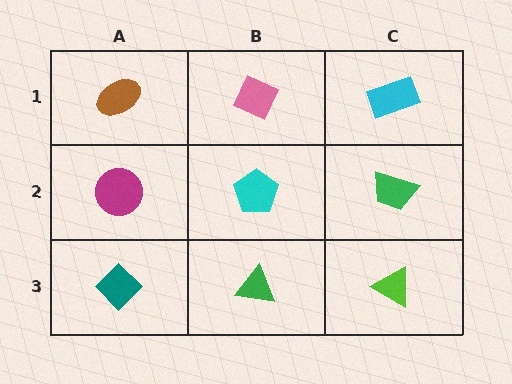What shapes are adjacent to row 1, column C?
A green trapezoid (row 2, column C), a pink diamond (row 1, column B).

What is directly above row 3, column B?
A cyan pentagon.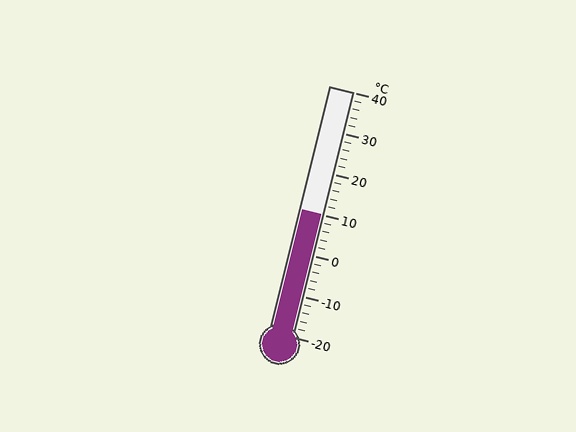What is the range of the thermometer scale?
The thermometer scale ranges from -20°C to 40°C.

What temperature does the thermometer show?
The thermometer shows approximately 10°C.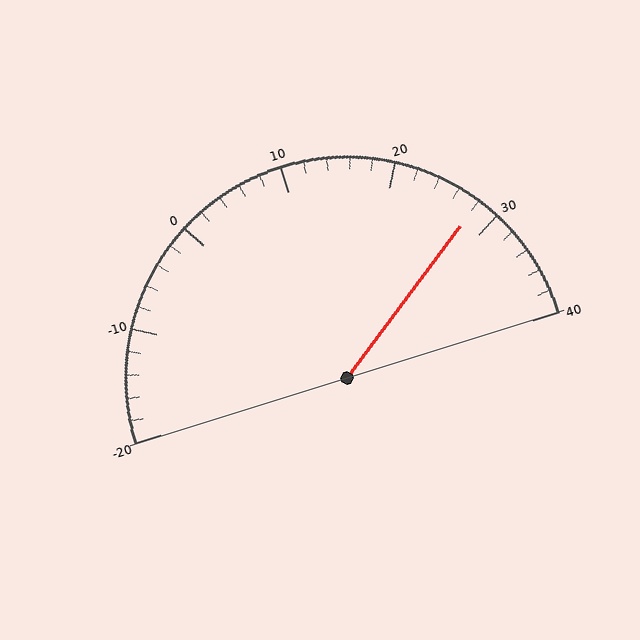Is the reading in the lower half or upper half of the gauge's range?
The reading is in the upper half of the range (-20 to 40).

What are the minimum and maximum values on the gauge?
The gauge ranges from -20 to 40.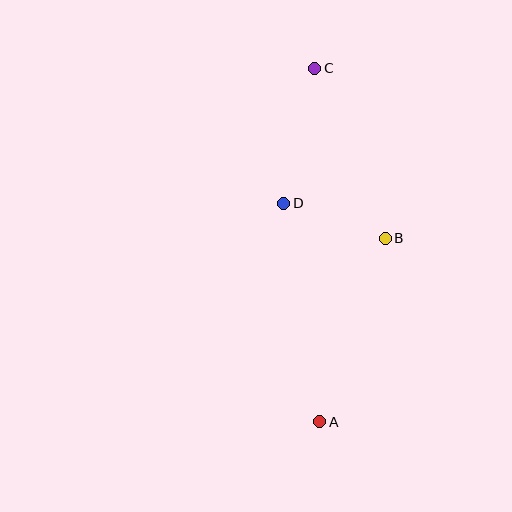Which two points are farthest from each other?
Points A and C are farthest from each other.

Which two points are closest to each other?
Points B and D are closest to each other.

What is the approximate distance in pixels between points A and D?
The distance between A and D is approximately 222 pixels.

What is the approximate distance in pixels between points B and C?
The distance between B and C is approximately 184 pixels.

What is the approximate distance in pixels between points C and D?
The distance between C and D is approximately 138 pixels.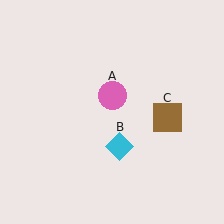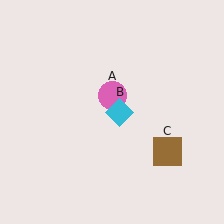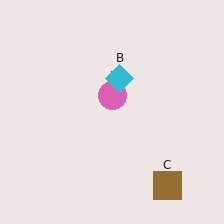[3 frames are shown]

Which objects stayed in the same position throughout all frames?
Pink circle (object A) remained stationary.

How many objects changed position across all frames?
2 objects changed position: cyan diamond (object B), brown square (object C).